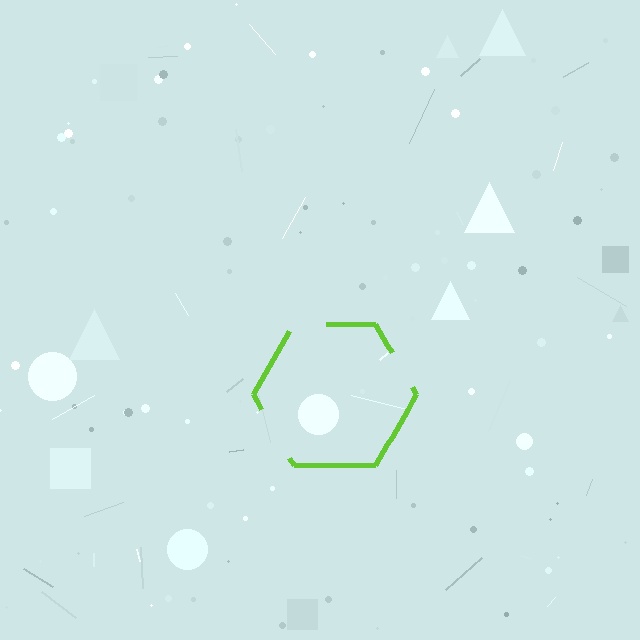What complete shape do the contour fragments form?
The contour fragments form a hexagon.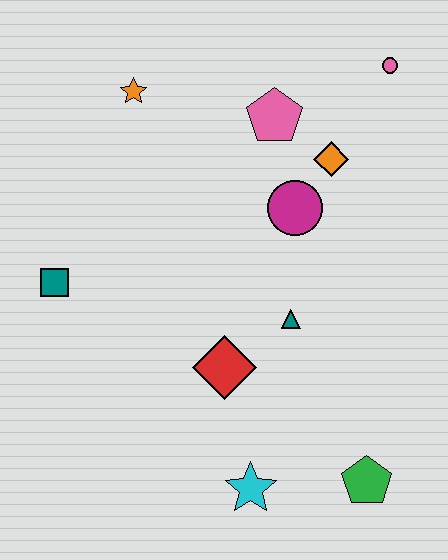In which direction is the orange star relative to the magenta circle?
The orange star is to the left of the magenta circle.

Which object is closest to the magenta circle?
The orange diamond is closest to the magenta circle.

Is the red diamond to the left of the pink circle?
Yes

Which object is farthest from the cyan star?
The pink circle is farthest from the cyan star.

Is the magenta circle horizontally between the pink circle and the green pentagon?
No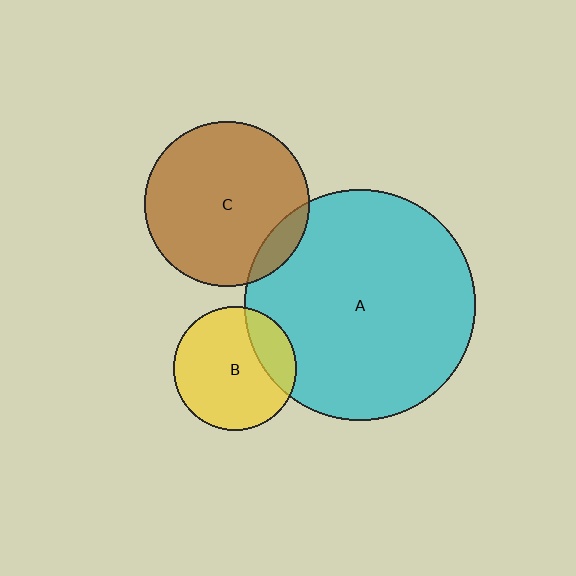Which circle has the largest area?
Circle A (cyan).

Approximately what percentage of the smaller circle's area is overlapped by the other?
Approximately 20%.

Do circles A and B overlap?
Yes.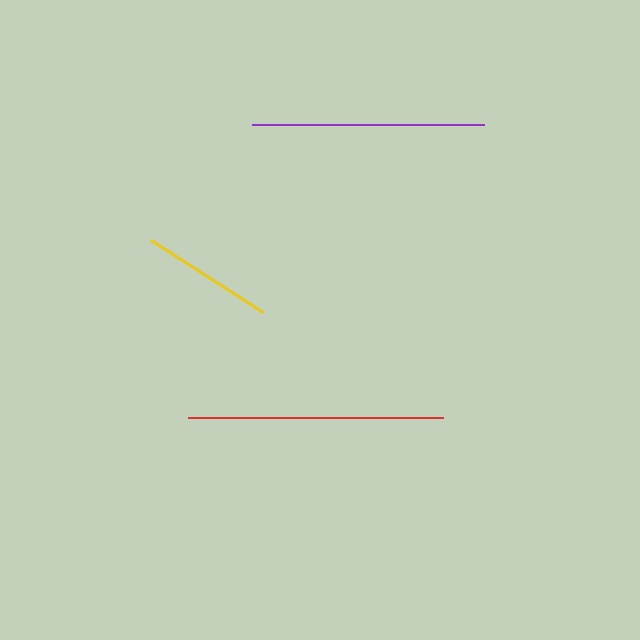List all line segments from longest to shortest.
From longest to shortest: red, purple, yellow.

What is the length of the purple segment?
The purple segment is approximately 232 pixels long.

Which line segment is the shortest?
The yellow line is the shortest at approximately 133 pixels.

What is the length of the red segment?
The red segment is approximately 256 pixels long.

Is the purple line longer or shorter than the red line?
The red line is longer than the purple line.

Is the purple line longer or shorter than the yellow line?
The purple line is longer than the yellow line.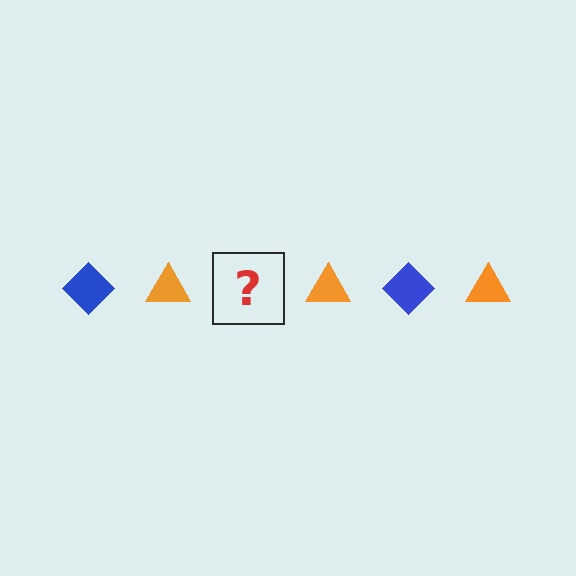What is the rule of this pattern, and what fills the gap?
The rule is that the pattern alternates between blue diamond and orange triangle. The gap should be filled with a blue diamond.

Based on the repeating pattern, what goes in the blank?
The blank should be a blue diamond.